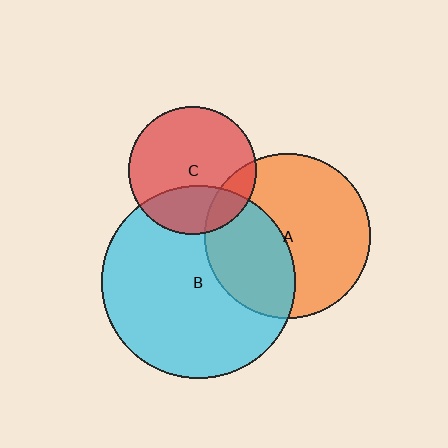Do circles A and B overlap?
Yes.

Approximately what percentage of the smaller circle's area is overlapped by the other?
Approximately 40%.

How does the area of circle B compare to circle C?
Approximately 2.3 times.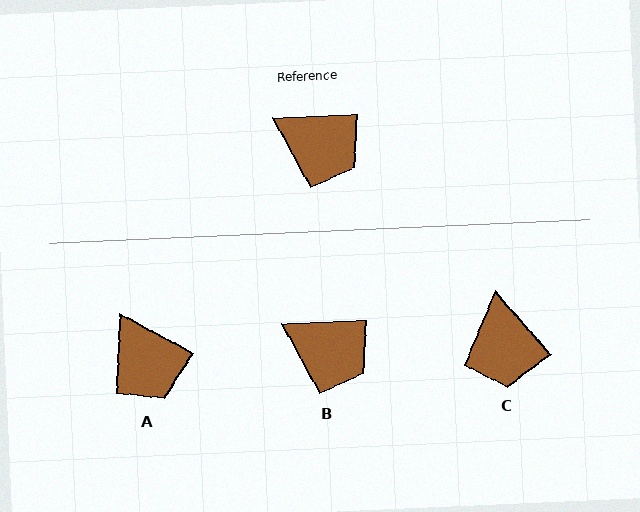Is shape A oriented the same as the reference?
No, it is off by about 30 degrees.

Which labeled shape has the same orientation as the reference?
B.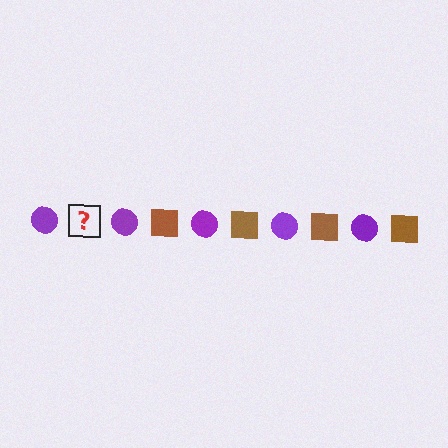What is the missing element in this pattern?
The missing element is a brown square.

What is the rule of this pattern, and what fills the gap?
The rule is that the pattern alternates between purple circle and brown square. The gap should be filled with a brown square.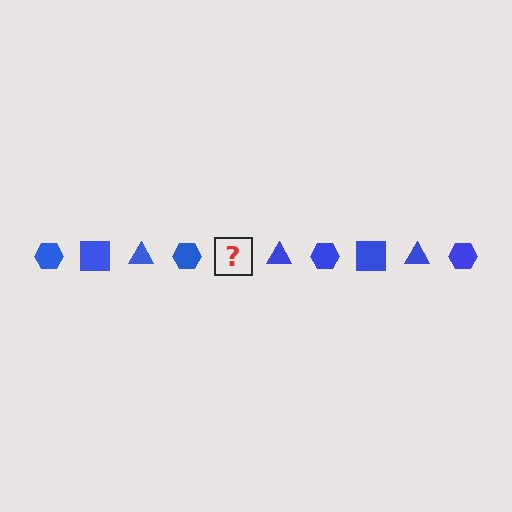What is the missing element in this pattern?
The missing element is a blue square.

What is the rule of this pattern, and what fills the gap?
The rule is that the pattern cycles through hexagon, square, triangle shapes in blue. The gap should be filled with a blue square.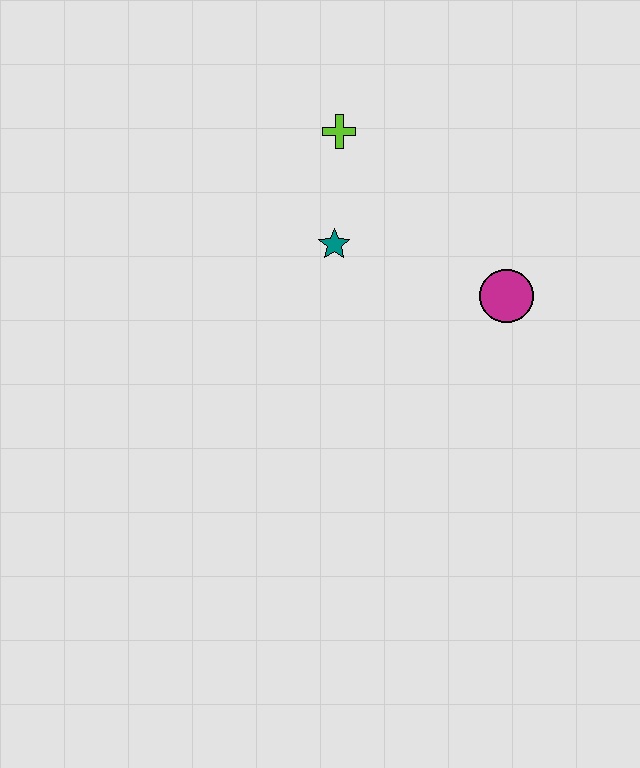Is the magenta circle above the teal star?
No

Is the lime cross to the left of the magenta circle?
Yes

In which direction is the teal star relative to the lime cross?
The teal star is below the lime cross.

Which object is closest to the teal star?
The lime cross is closest to the teal star.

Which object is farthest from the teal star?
The magenta circle is farthest from the teal star.